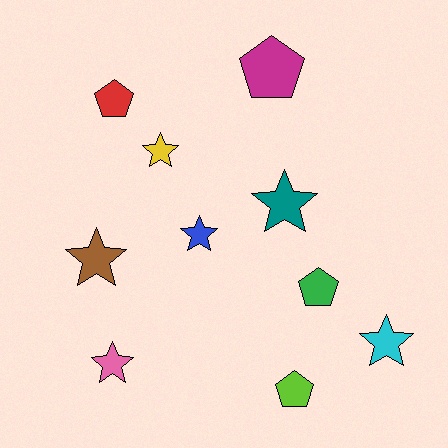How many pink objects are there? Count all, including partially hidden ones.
There is 1 pink object.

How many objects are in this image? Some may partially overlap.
There are 10 objects.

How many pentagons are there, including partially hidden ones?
There are 4 pentagons.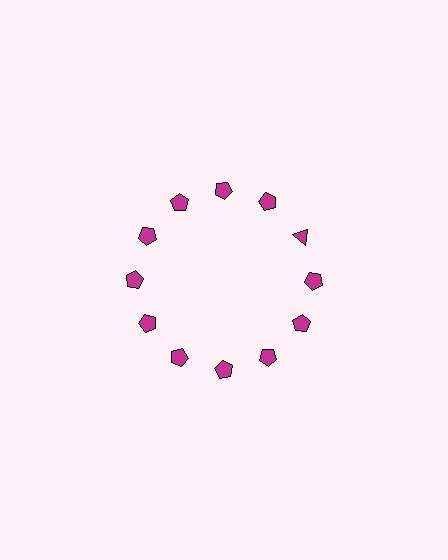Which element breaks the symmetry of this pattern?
The magenta triangle at roughly the 2 o'clock position breaks the symmetry. All other shapes are magenta pentagons.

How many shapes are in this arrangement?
There are 12 shapes arranged in a ring pattern.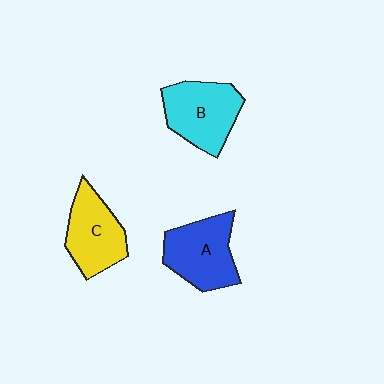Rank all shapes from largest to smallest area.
From largest to smallest: B (cyan), A (blue), C (yellow).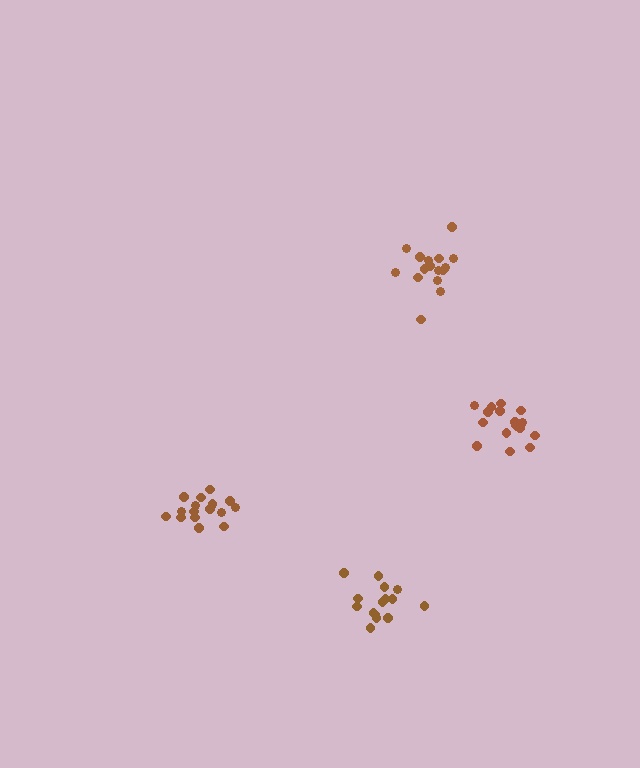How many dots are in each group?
Group 1: 15 dots, Group 2: 17 dots, Group 3: 17 dots, Group 4: 16 dots (65 total).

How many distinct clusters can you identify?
There are 4 distinct clusters.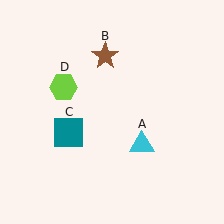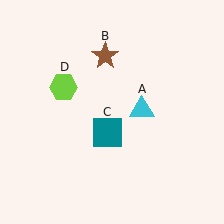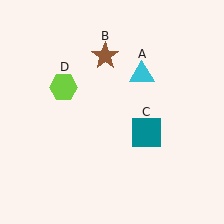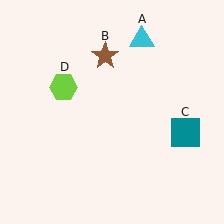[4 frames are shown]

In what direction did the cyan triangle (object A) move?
The cyan triangle (object A) moved up.